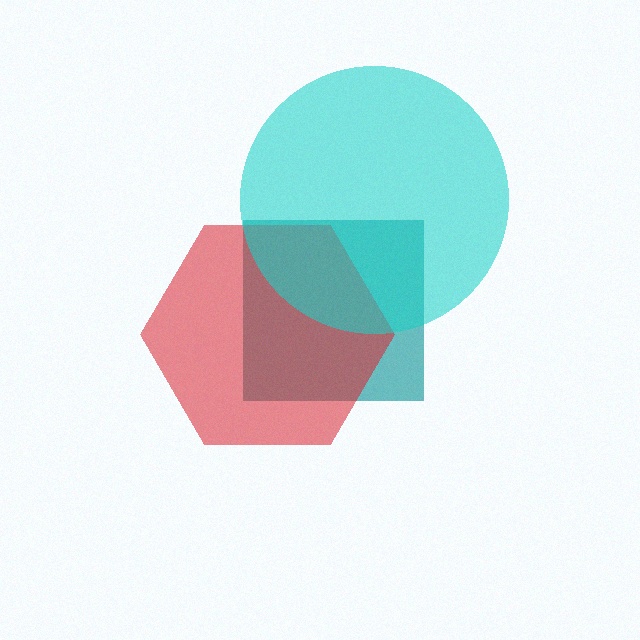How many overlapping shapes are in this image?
There are 3 overlapping shapes in the image.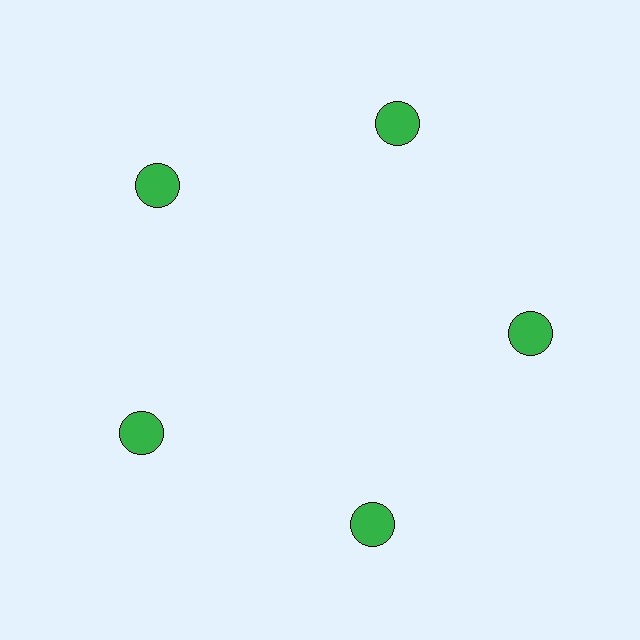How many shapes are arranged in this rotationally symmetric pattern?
There are 5 shapes, arranged in 5 groups of 1.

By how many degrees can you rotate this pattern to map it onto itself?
The pattern maps onto itself every 72 degrees of rotation.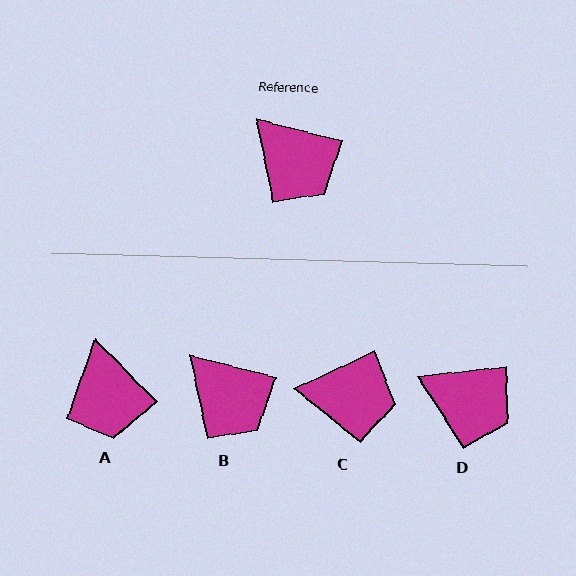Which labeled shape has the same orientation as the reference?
B.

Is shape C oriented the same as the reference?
No, it is off by about 40 degrees.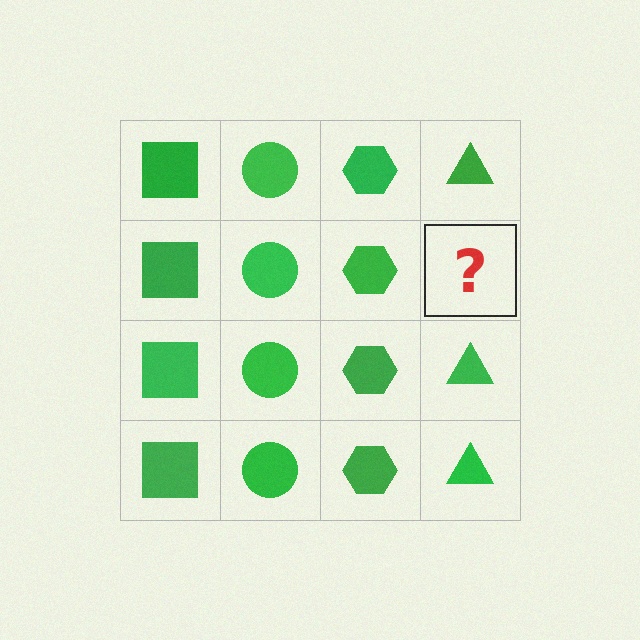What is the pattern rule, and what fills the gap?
The rule is that each column has a consistent shape. The gap should be filled with a green triangle.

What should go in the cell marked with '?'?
The missing cell should contain a green triangle.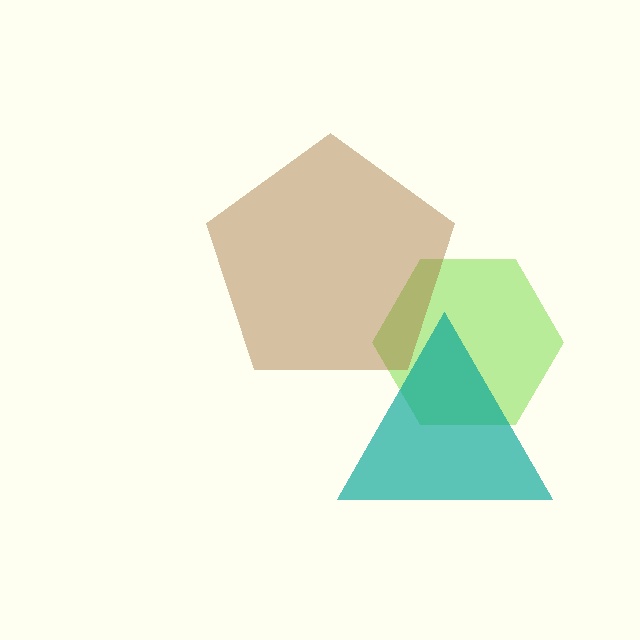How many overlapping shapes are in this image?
There are 3 overlapping shapes in the image.